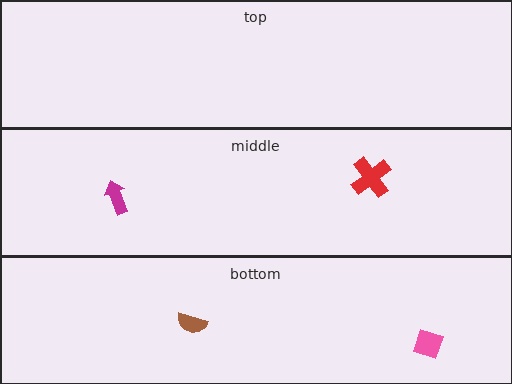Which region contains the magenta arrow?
The middle region.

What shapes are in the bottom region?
The pink diamond, the brown semicircle.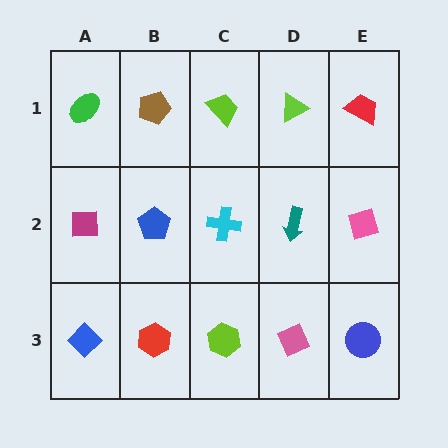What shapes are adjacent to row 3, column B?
A blue pentagon (row 2, column B), a blue diamond (row 3, column A), a lime hexagon (row 3, column C).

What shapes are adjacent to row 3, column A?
A magenta square (row 2, column A), a red hexagon (row 3, column B).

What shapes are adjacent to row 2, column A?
A green ellipse (row 1, column A), a blue diamond (row 3, column A), a blue pentagon (row 2, column B).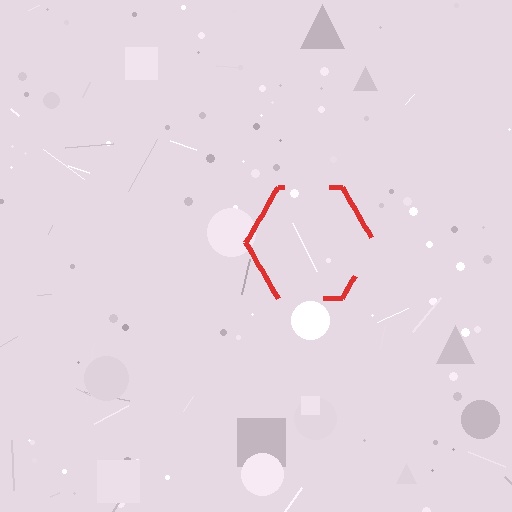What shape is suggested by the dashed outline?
The dashed outline suggests a hexagon.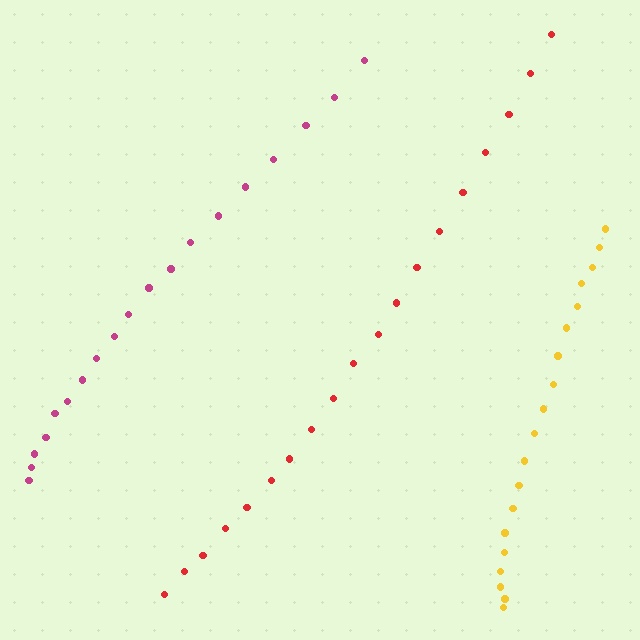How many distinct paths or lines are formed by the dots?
There are 3 distinct paths.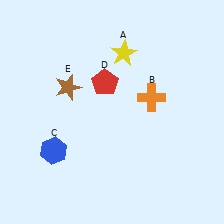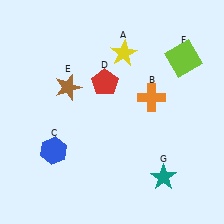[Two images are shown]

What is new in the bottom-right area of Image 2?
A teal star (G) was added in the bottom-right area of Image 2.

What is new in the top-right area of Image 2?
A lime square (F) was added in the top-right area of Image 2.